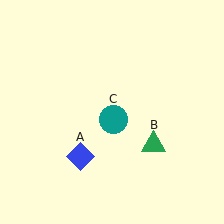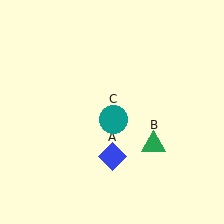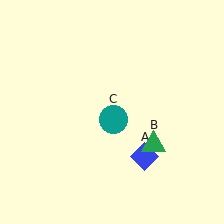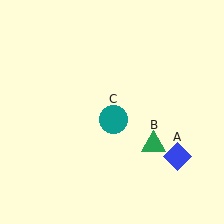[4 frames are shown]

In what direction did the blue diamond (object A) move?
The blue diamond (object A) moved right.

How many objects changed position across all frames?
1 object changed position: blue diamond (object A).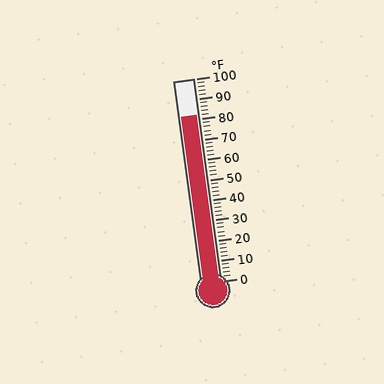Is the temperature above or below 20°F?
The temperature is above 20°F.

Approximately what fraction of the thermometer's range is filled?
The thermometer is filled to approximately 80% of its range.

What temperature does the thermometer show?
The thermometer shows approximately 82°F.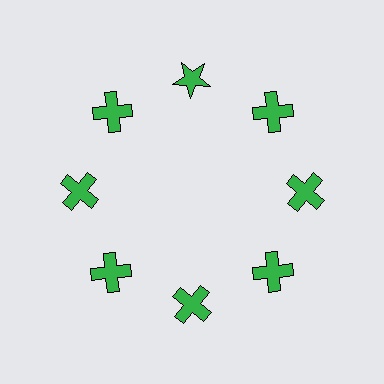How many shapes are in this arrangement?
There are 8 shapes arranged in a ring pattern.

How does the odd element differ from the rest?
It has a different shape: star instead of cross.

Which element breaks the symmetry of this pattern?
The green star at roughly the 12 o'clock position breaks the symmetry. All other shapes are green crosses.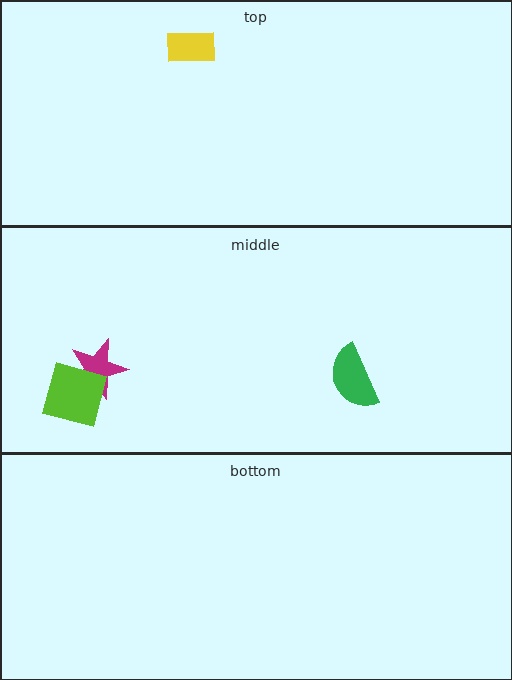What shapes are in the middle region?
The green semicircle, the magenta star, the lime square.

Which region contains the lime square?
The middle region.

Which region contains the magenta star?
The middle region.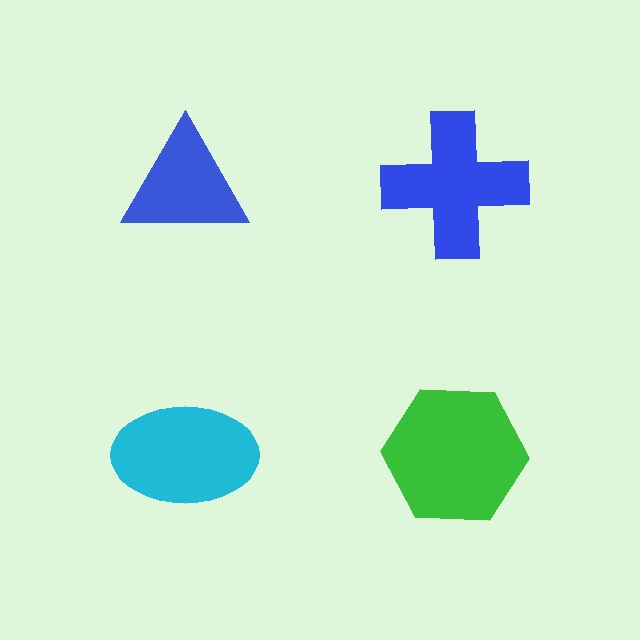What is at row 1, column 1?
A blue triangle.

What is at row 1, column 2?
A blue cross.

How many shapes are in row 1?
2 shapes.